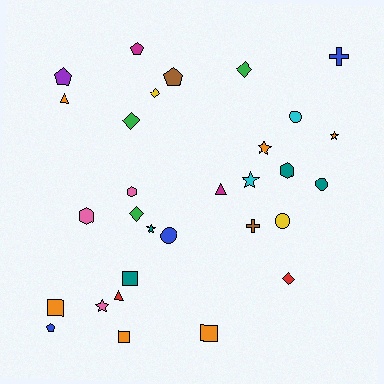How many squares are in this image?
There are 4 squares.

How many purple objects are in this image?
There is 1 purple object.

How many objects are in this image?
There are 30 objects.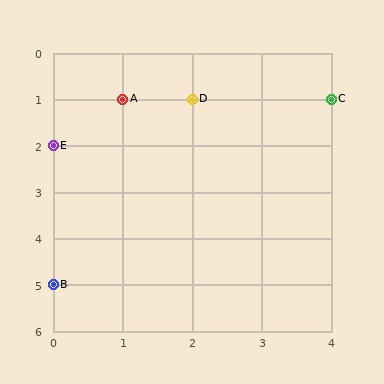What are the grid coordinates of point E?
Point E is at grid coordinates (0, 2).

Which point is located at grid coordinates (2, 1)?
Point D is at (2, 1).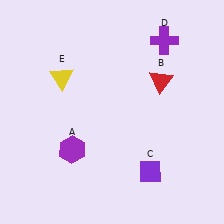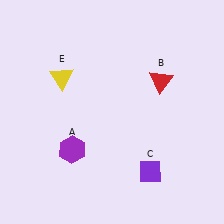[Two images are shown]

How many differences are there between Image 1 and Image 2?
There is 1 difference between the two images.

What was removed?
The purple cross (D) was removed in Image 2.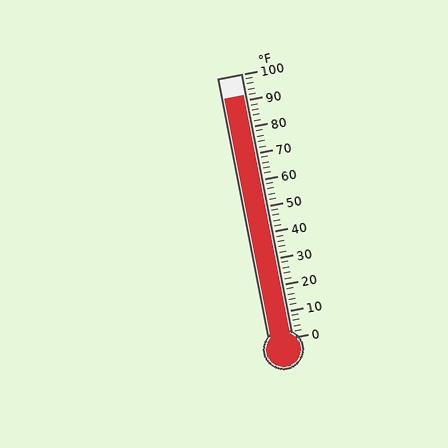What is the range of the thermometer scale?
The thermometer scale ranges from 0°F to 100°F.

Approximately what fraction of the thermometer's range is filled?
The thermometer is filled to approximately 90% of its range.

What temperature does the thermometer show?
The thermometer shows approximately 92°F.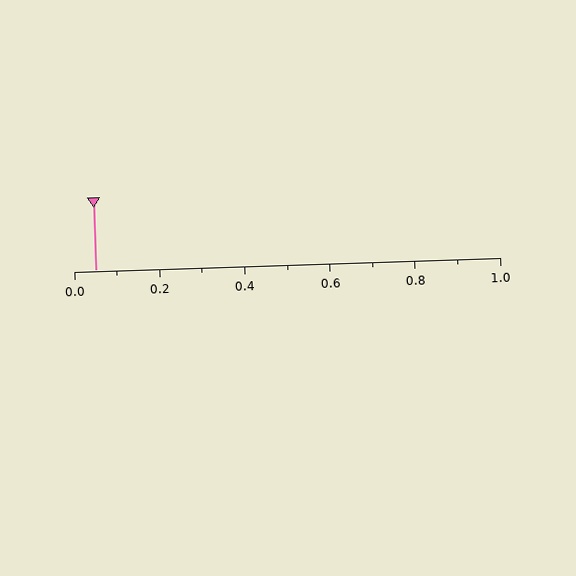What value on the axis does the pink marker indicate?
The marker indicates approximately 0.05.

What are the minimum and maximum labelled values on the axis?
The axis runs from 0.0 to 1.0.